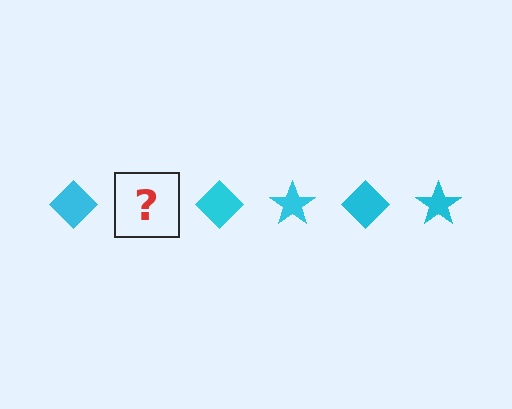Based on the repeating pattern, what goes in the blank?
The blank should be a cyan star.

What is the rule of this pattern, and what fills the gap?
The rule is that the pattern cycles through diamond, star shapes in cyan. The gap should be filled with a cyan star.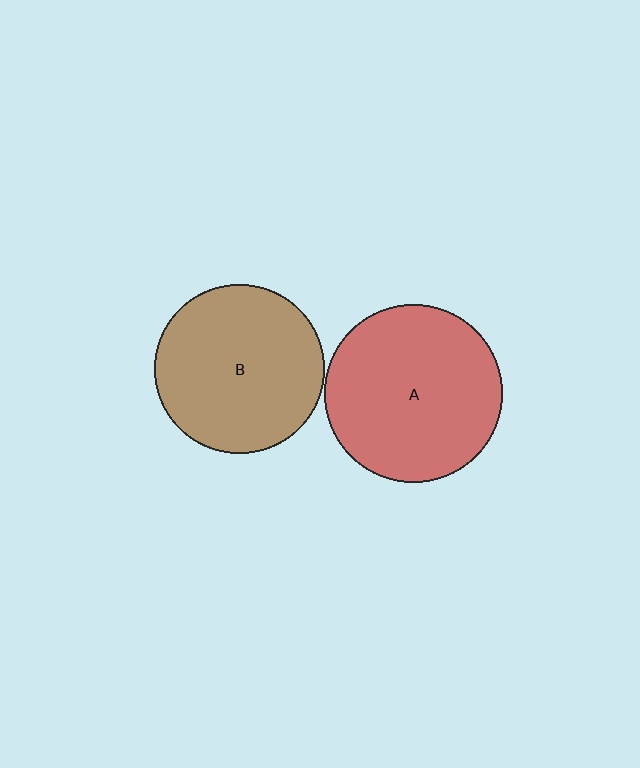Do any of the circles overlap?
No, none of the circles overlap.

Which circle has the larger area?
Circle A (red).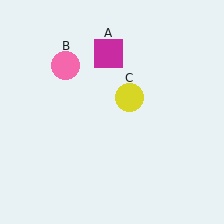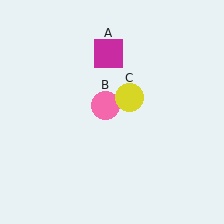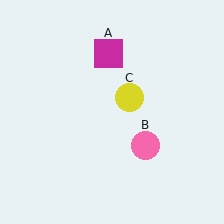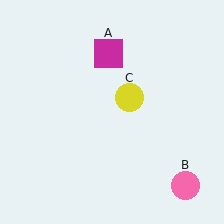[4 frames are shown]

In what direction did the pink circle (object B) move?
The pink circle (object B) moved down and to the right.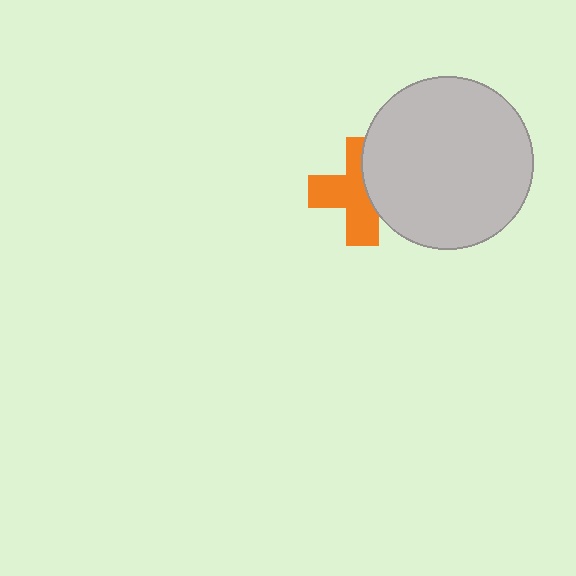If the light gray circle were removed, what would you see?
You would see the complete orange cross.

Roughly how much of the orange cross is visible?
About half of it is visible (roughly 62%).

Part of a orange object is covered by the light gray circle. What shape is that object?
It is a cross.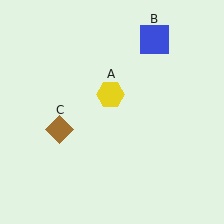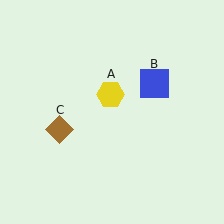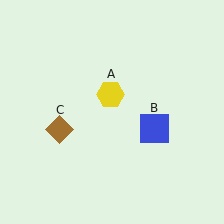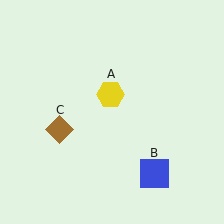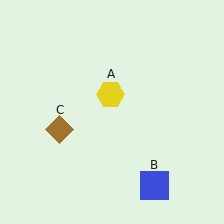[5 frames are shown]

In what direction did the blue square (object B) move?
The blue square (object B) moved down.